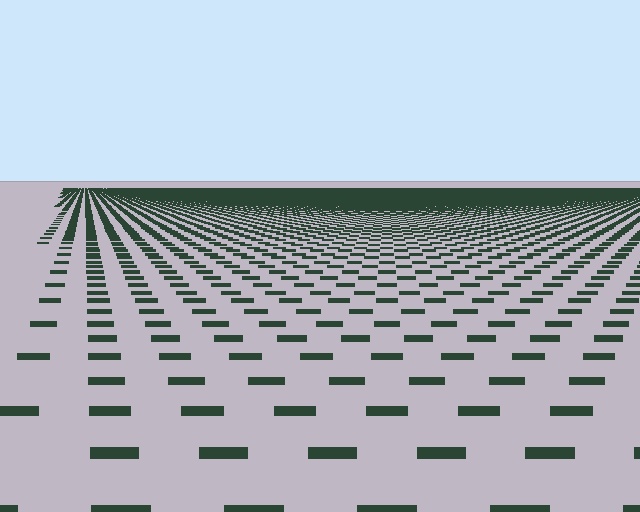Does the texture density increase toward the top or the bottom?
Density increases toward the top.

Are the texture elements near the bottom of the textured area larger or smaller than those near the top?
Larger. Near the bottom, elements are closer to the viewer and appear at a bigger on-screen size.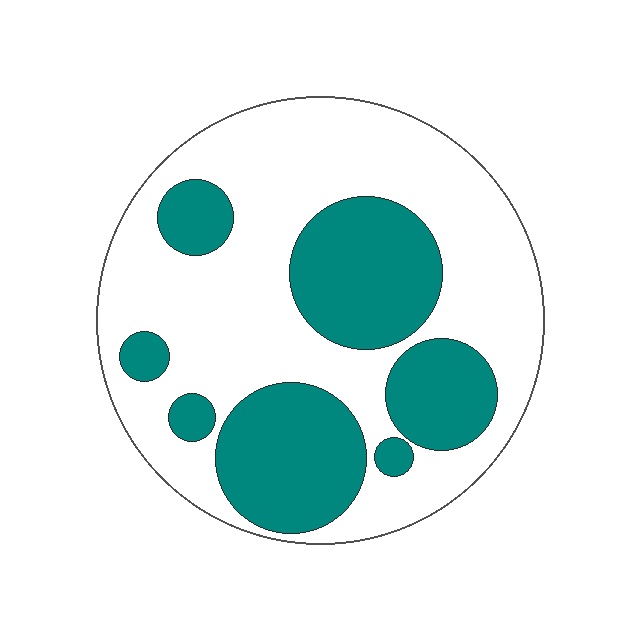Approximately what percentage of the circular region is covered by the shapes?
Approximately 35%.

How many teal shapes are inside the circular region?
7.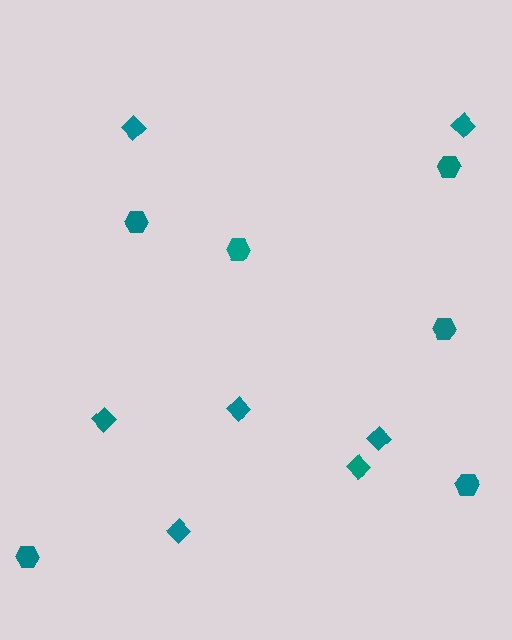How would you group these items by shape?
There are 2 groups: one group of diamonds (7) and one group of hexagons (6).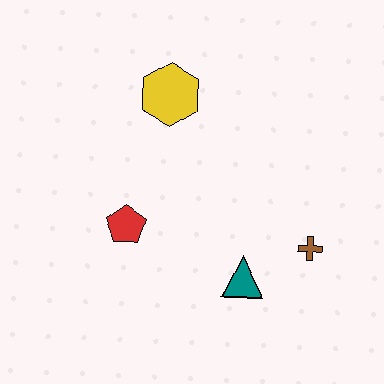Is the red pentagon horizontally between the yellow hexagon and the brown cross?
No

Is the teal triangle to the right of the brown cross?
No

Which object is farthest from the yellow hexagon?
The brown cross is farthest from the yellow hexagon.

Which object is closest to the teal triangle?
The brown cross is closest to the teal triangle.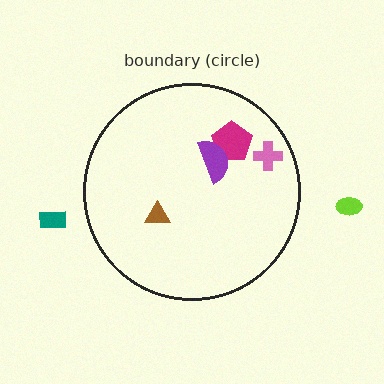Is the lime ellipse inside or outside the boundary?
Outside.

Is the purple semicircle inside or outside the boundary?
Inside.